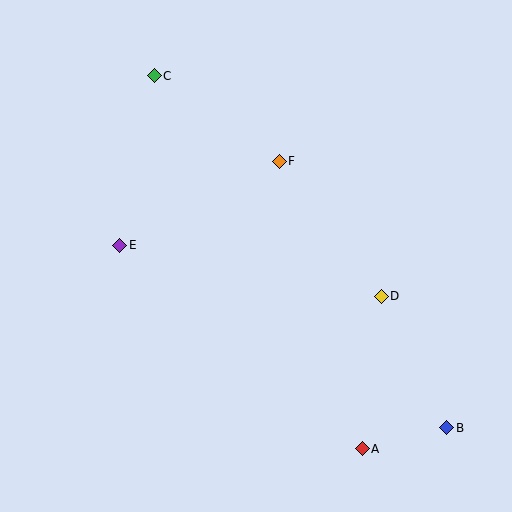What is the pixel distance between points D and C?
The distance between D and C is 316 pixels.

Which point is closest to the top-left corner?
Point C is closest to the top-left corner.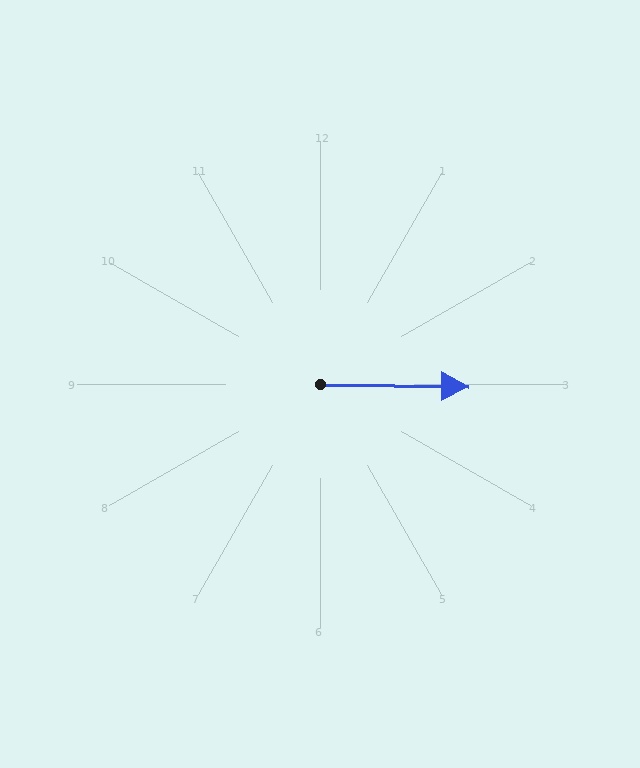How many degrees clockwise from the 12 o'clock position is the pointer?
Approximately 91 degrees.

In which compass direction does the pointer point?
East.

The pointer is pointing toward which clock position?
Roughly 3 o'clock.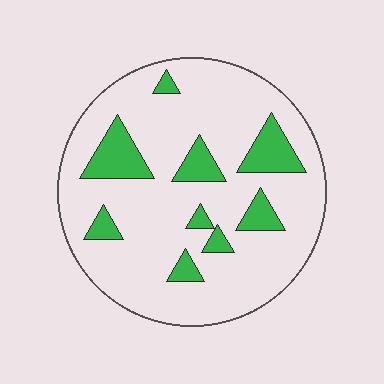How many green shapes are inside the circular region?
9.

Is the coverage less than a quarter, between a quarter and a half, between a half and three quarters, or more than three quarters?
Less than a quarter.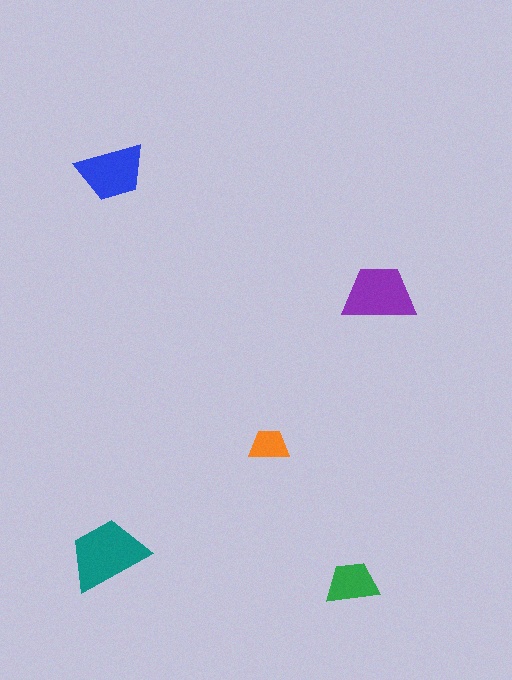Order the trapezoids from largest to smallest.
the teal one, the purple one, the blue one, the green one, the orange one.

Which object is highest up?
The blue trapezoid is topmost.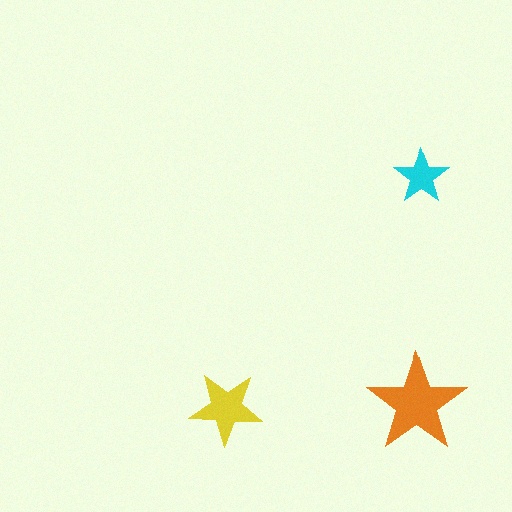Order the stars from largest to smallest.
the orange one, the yellow one, the cyan one.